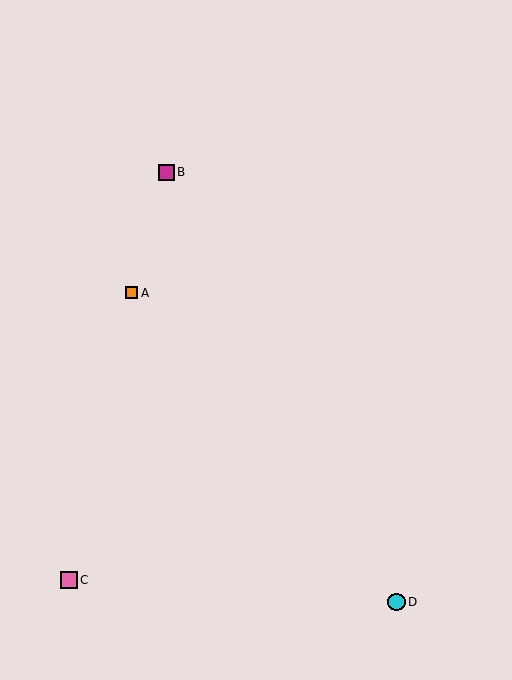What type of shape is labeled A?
Shape A is an orange square.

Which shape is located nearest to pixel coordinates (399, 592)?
The cyan circle (labeled D) at (397, 602) is nearest to that location.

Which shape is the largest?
The cyan circle (labeled D) is the largest.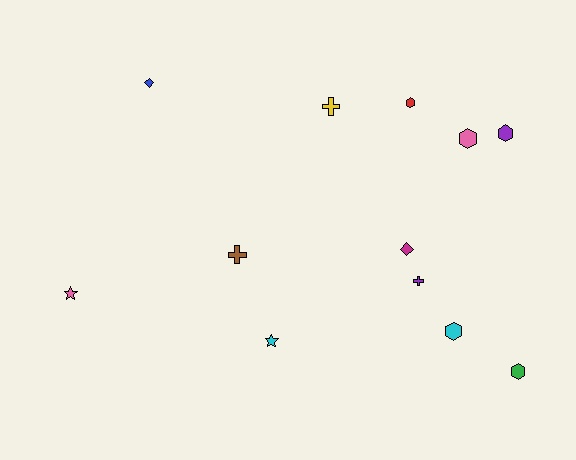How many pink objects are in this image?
There are 2 pink objects.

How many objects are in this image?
There are 12 objects.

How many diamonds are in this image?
There are 2 diamonds.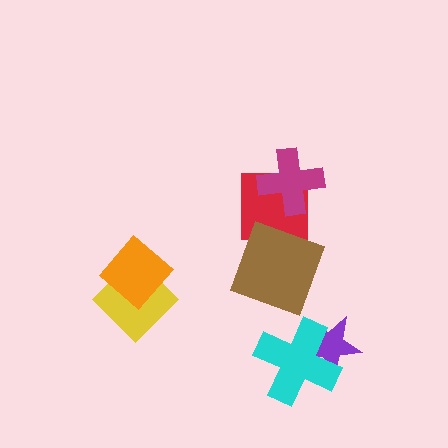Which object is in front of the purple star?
The cyan cross is in front of the purple star.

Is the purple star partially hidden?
Yes, it is partially covered by another shape.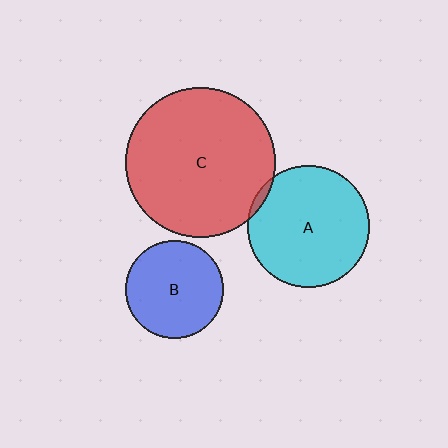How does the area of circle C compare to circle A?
Approximately 1.5 times.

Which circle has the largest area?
Circle C (red).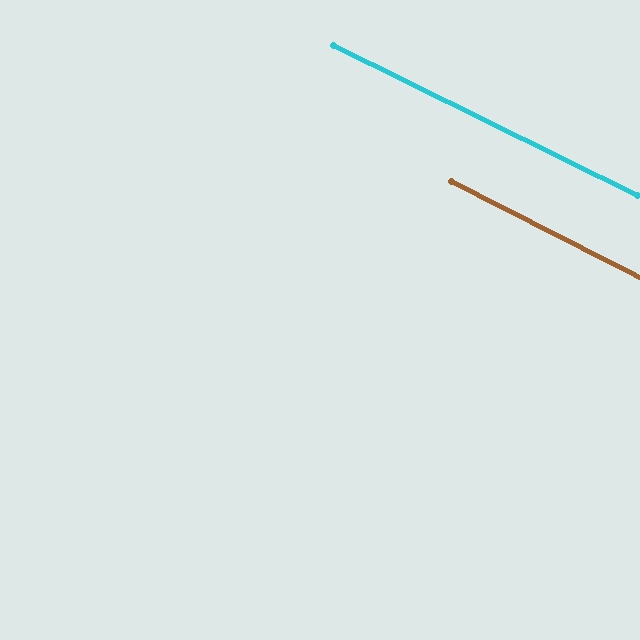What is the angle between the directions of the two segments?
Approximately 1 degree.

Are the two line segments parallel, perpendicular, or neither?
Parallel — their directions differ by only 0.7°.